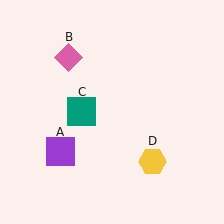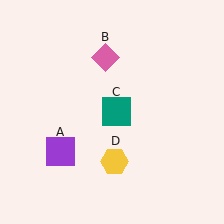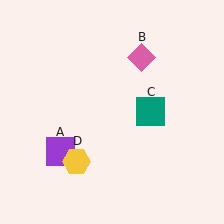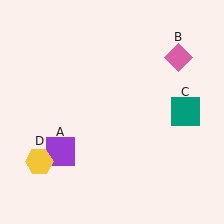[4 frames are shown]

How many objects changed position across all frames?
3 objects changed position: pink diamond (object B), teal square (object C), yellow hexagon (object D).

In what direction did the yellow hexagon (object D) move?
The yellow hexagon (object D) moved left.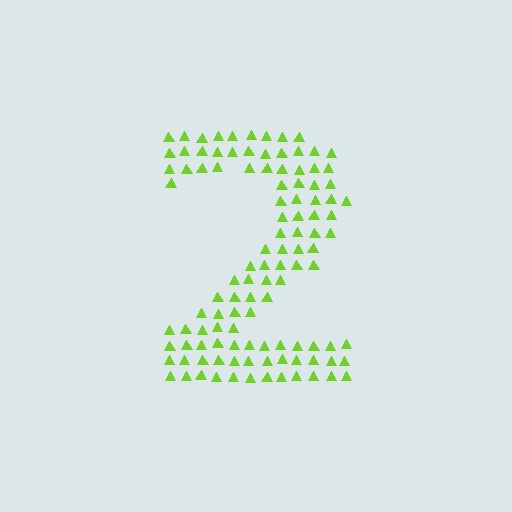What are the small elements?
The small elements are triangles.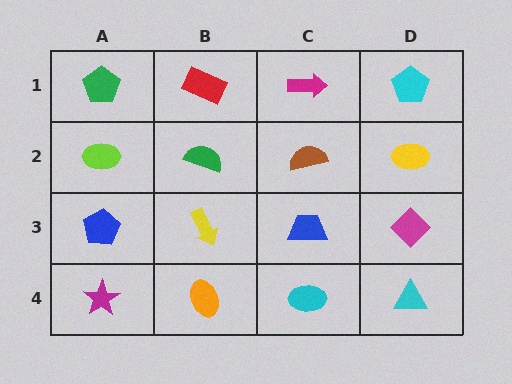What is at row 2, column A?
A lime ellipse.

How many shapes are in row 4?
4 shapes.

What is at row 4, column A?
A magenta star.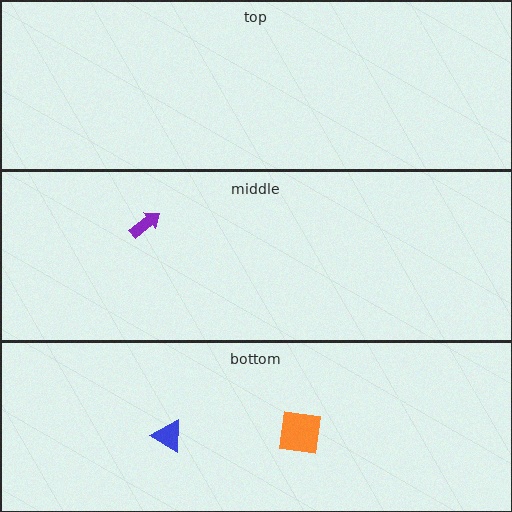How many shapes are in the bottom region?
2.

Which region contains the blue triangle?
The bottom region.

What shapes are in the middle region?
The purple arrow.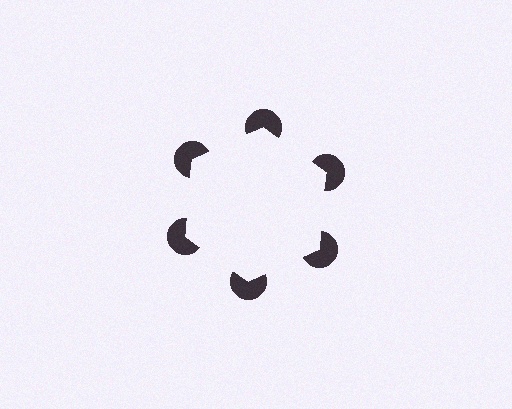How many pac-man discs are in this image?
There are 6 — one at each vertex of the illusory hexagon.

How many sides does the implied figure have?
6 sides.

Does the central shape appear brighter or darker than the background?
It typically appears slightly brighter than the background, even though no actual brightness change is drawn.